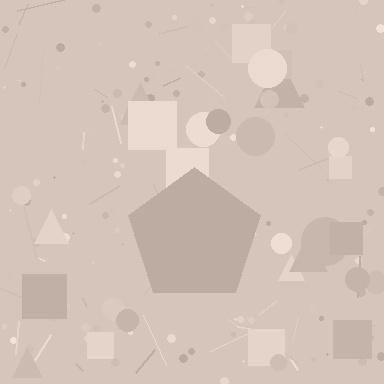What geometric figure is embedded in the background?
A pentagon is embedded in the background.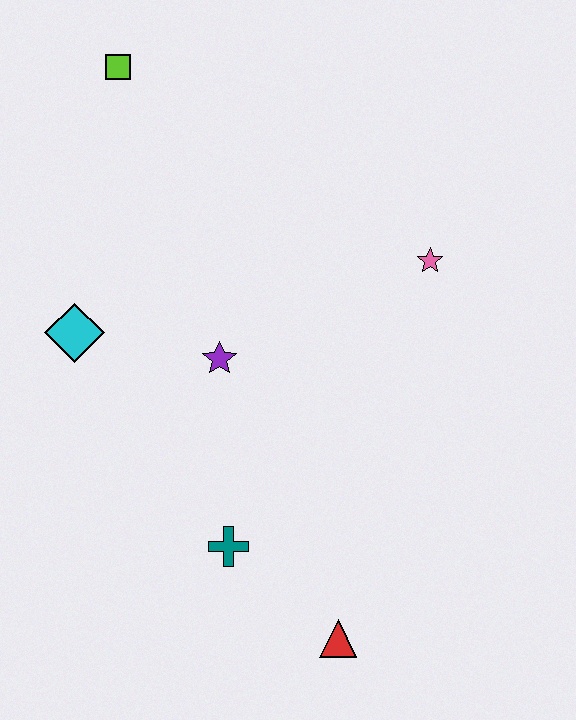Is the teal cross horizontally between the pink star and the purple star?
Yes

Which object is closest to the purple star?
The cyan diamond is closest to the purple star.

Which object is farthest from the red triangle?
The lime square is farthest from the red triangle.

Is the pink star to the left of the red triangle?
No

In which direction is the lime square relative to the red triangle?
The lime square is above the red triangle.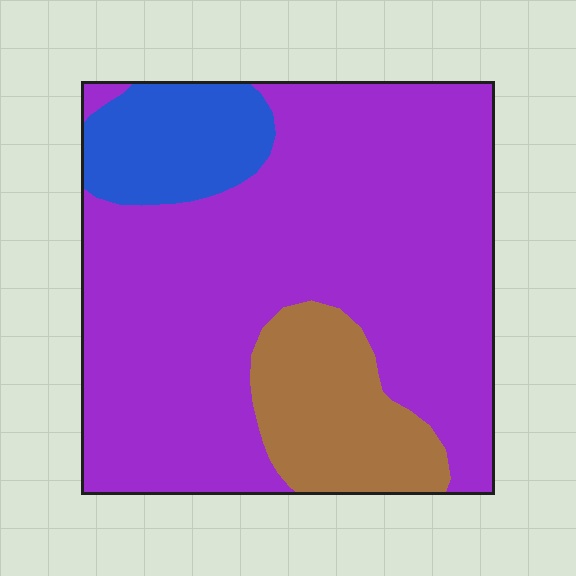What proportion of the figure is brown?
Brown covers around 15% of the figure.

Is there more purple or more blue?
Purple.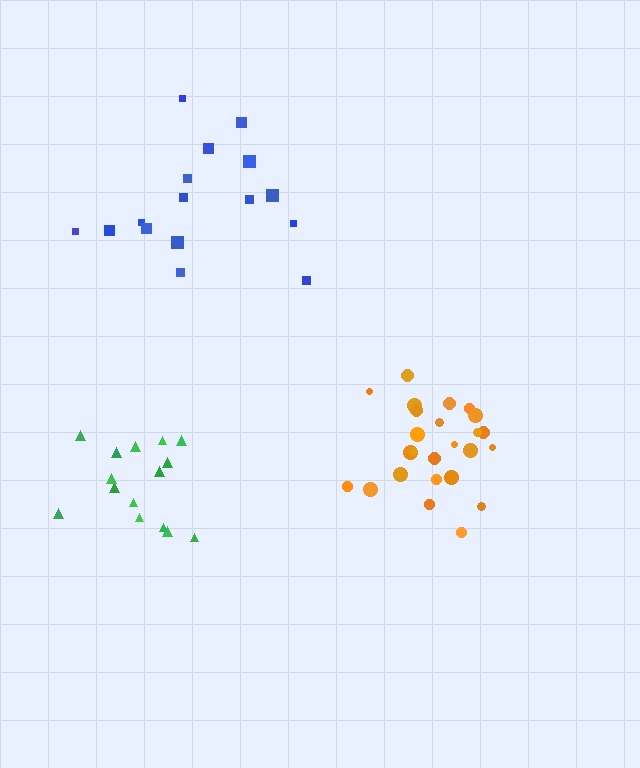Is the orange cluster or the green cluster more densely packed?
Orange.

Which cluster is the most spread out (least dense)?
Blue.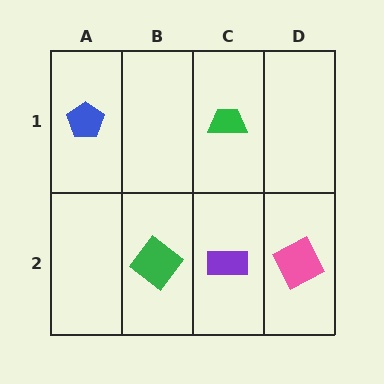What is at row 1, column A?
A blue pentagon.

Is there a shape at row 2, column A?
No, that cell is empty.